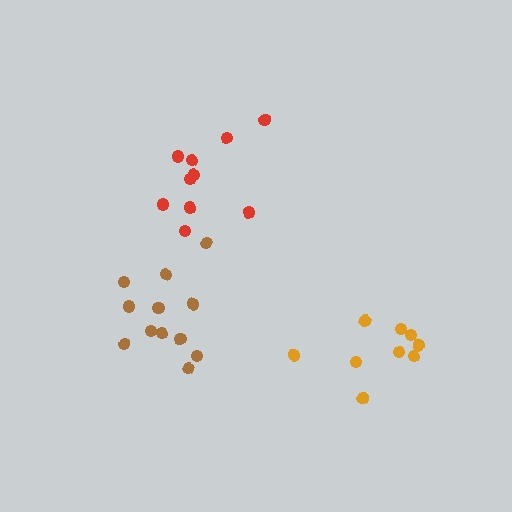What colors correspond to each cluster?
The clusters are colored: brown, red, orange.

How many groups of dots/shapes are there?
There are 3 groups.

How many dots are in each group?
Group 1: 12 dots, Group 2: 10 dots, Group 3: 9 dots (31 total).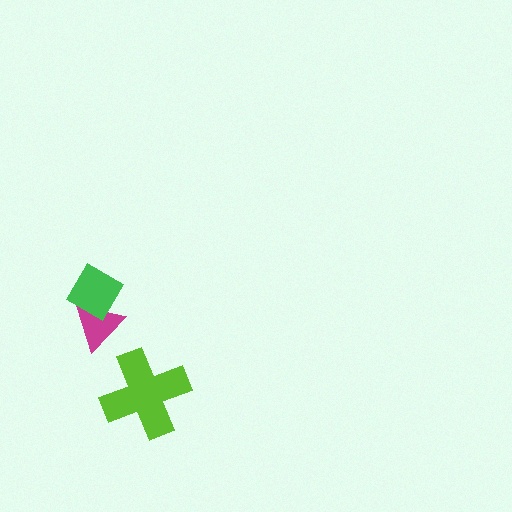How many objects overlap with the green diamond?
1 object overlaps with the green diamond.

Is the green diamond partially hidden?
No, no other shape covers it.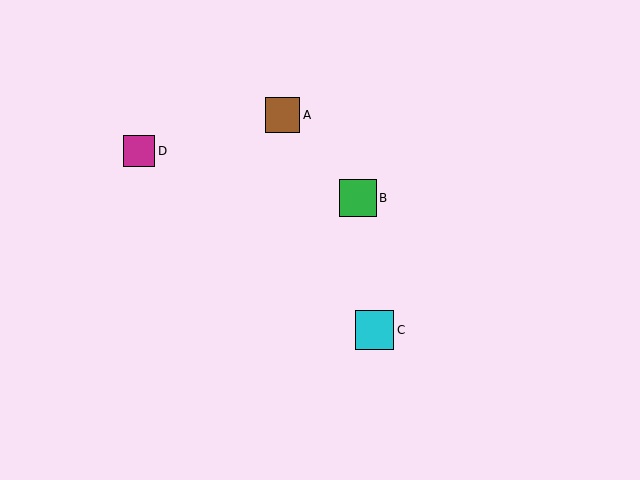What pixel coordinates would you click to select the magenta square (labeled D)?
Click at (139, 151) to select the magenta square D.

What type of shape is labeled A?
Shape A is a brown square.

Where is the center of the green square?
The center of the green square is at (358, 198).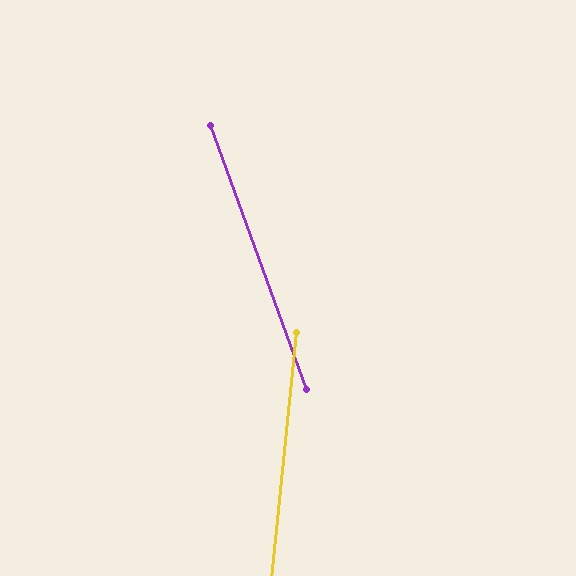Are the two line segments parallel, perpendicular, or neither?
Neither parallel nor perpendicular — they differ by about 26°.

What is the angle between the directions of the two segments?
Approximately 26 degrees.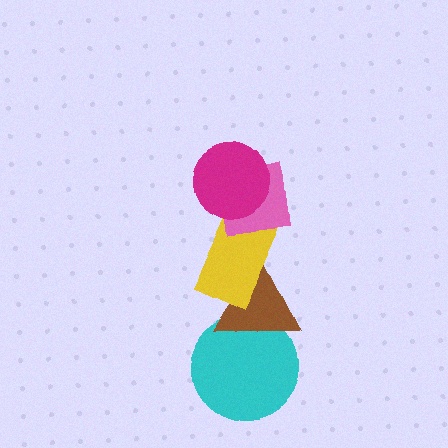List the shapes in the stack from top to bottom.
From top to bottom: the magenta circle, the pink square, the yellow rectangle, the brown triangle, the cyan circle.